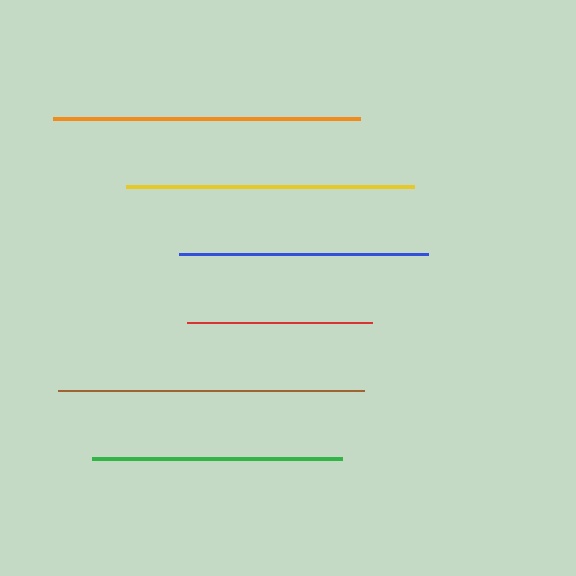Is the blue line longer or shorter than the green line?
The green line is longer than the blue line.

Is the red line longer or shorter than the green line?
The green line is longer than the red line.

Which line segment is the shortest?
The red line is the shortest at approximately 184 pixels.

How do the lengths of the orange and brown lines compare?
The orange and brown lines are approximately the same length.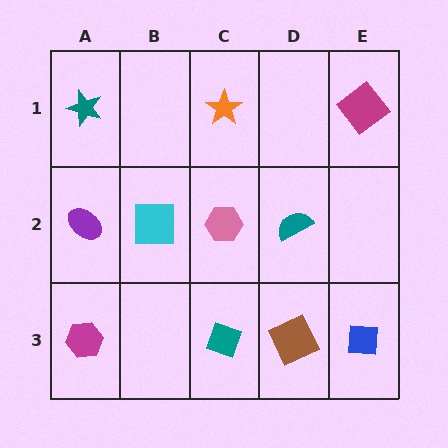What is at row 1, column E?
A magenta diamond.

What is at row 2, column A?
A purple ellipse.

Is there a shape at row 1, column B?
No, that cell is empty.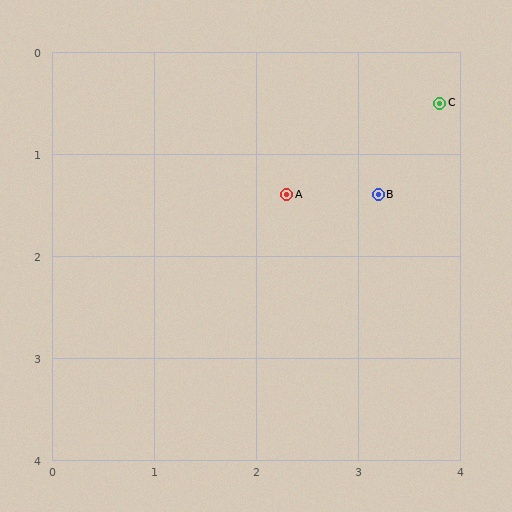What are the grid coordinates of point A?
Point A is at approximately (2.3, 1.4).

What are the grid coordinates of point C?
Point C is at approximately (3.8, 0.5).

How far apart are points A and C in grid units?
Points A and C are about 1.7 grid units apart.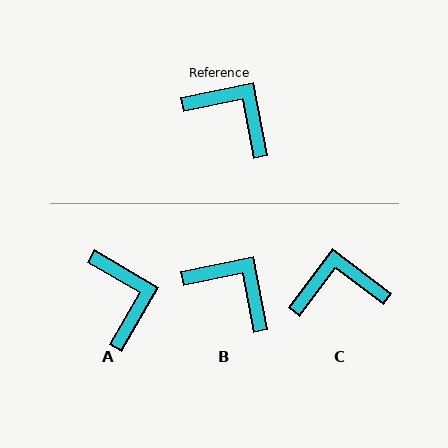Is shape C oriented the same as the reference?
No, it is off by about 42 degrees.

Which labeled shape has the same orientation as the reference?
B.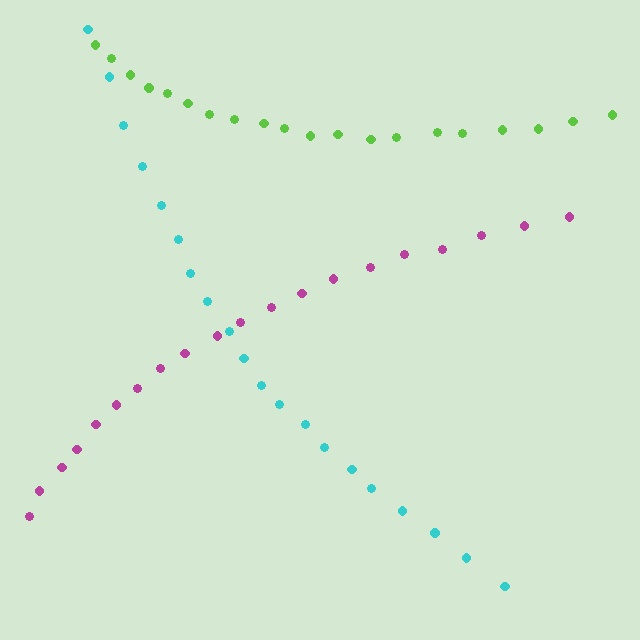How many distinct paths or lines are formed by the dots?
There are 3 distinct paths.